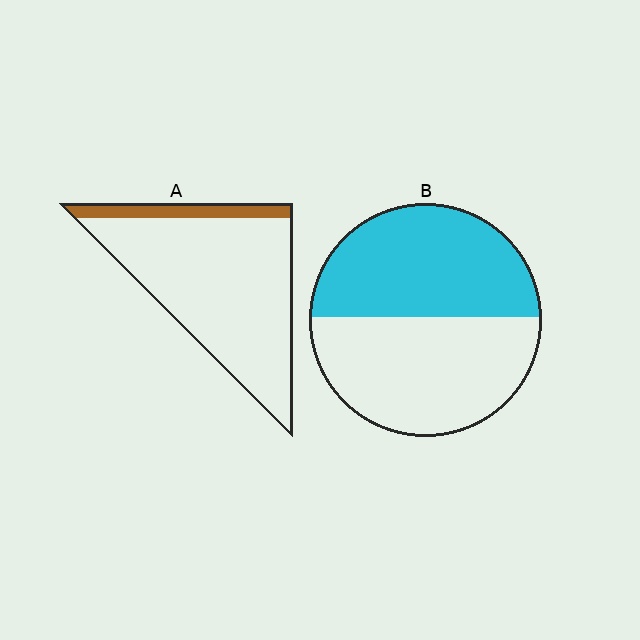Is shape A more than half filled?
No.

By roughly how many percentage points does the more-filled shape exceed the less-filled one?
By roughly 35 percentage points (B over A).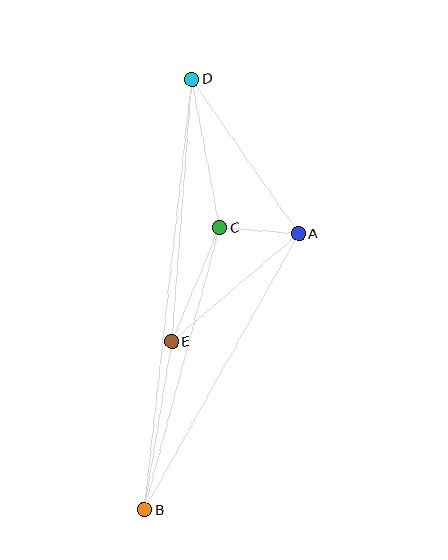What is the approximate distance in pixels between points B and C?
The distance between B and C is approximately 292 pixels.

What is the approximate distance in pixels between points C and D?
The distance between C and D is approximately 151 pixels.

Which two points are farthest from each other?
Points B and D are farthest from each other.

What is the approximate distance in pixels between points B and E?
The distance between B and E is approximately 170 pixels.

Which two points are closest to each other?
Points A and C are closest to each other.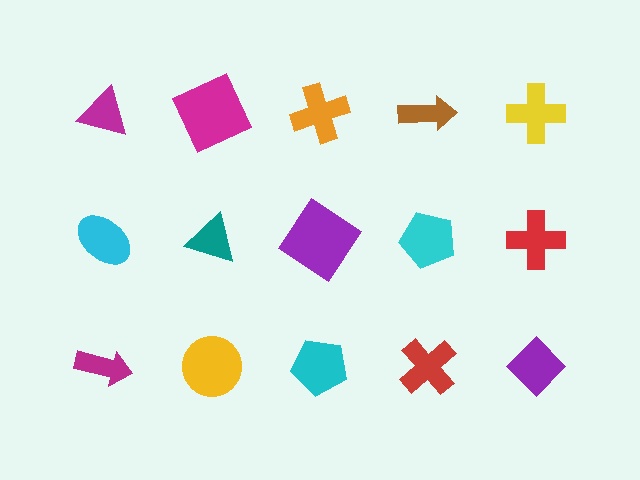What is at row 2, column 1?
A cyan ellipse.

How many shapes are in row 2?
5 shapes.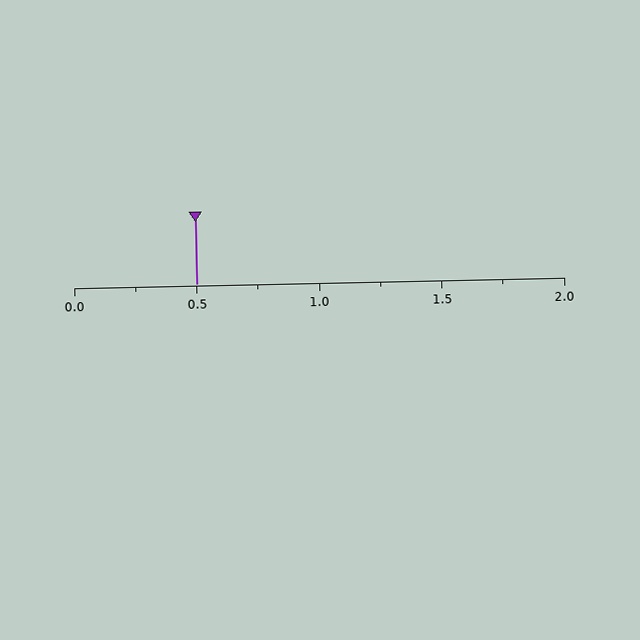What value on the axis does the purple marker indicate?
The marker indicates approximately 0.5.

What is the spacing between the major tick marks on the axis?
The major ticks are spaced 0.5 apart.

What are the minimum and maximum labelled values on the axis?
The axis runs from 0.0 to 2.0.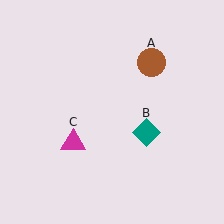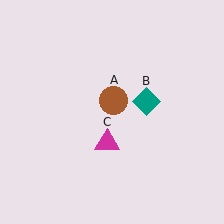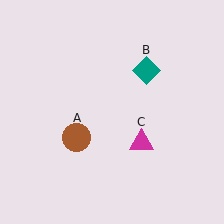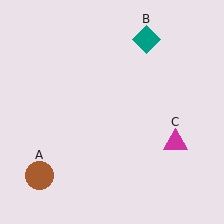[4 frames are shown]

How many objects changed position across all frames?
3 objects changed position: brown circle (object A), teal diamond (object B), magenta triangle (object C).